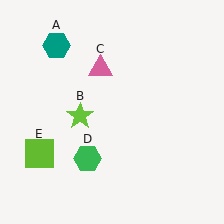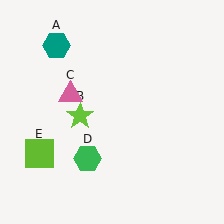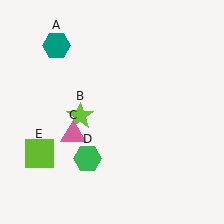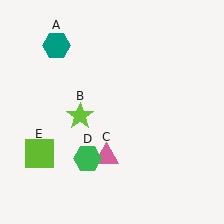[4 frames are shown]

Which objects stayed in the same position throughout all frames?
Teal hexagon (object A) and lime star (object B) and green hexagon (object D) and lime square (object E) remained stationary.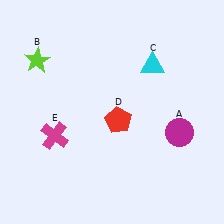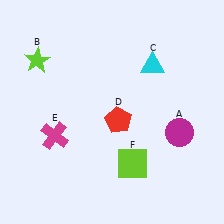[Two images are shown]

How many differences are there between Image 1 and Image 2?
There is 1 difference between the two images.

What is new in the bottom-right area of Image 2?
A lime square (F) was added in the bottom-right area of Image 2.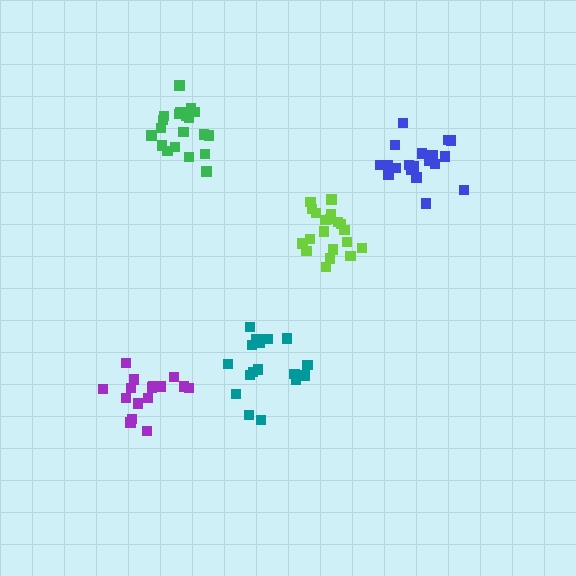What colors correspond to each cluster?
The clusters are colored: teal, green, lime, blue, purple.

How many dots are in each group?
Group 1: 17 dots, Group 2: 20 dots, Group 3: 20 dots, Group 4: 19 dots, Group 5: 16 dots (92 total).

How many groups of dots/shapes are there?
There are 5 groups.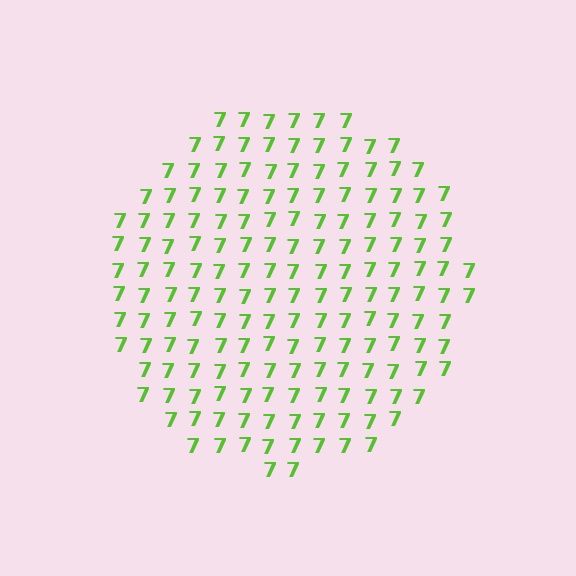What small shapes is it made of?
It is made of small digit 7's.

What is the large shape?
The large shape is a circle.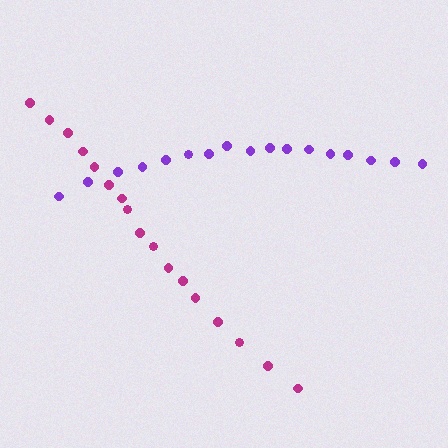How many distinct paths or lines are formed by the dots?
There are 2 distinct paths.